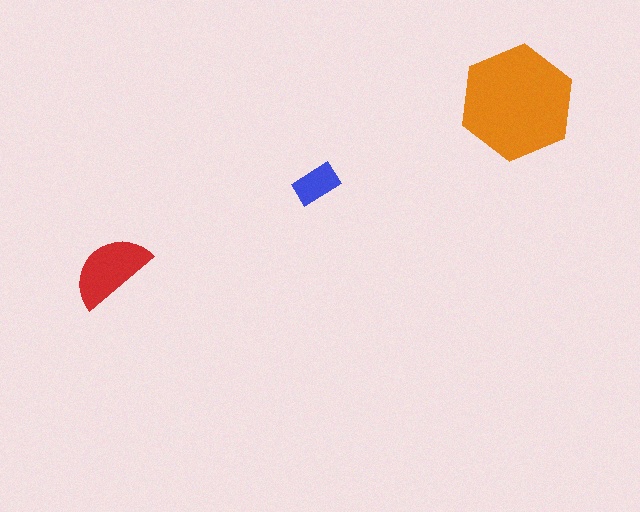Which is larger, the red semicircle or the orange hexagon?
The orange hexagon.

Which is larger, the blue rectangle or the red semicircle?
The red semicircle.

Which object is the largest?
The orange hexagon.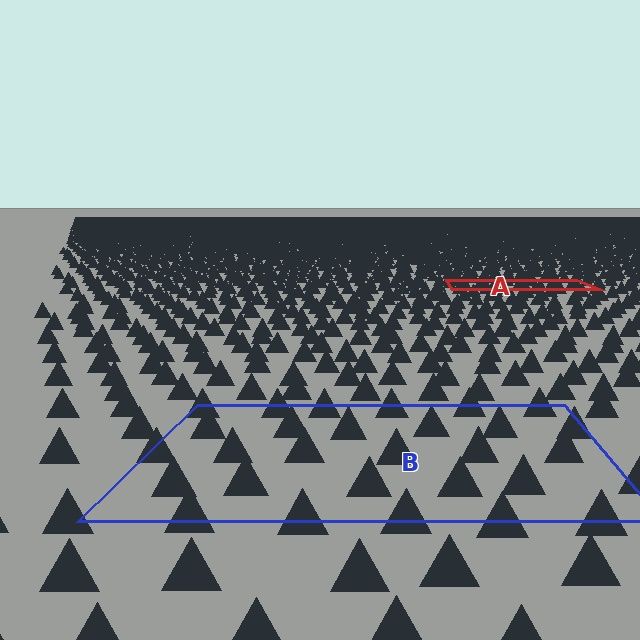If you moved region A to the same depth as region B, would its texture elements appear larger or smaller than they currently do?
They would appear larger. At a closer depth, the same texture elements are projected at a bigger on-screen size.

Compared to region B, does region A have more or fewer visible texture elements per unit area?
Region A has more texture elements per unit area — they are packed more densely because it is farther away.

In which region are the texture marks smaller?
The texture marks are smaller in region A, because it is farther away.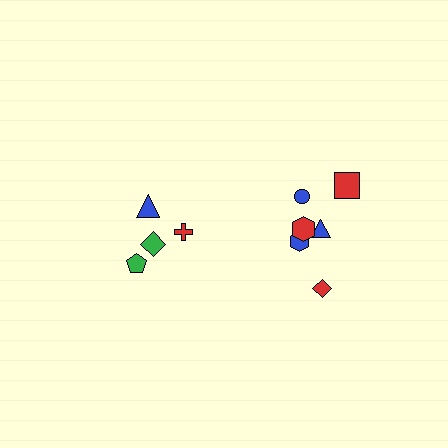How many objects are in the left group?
There are 4 objects.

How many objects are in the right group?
There are 6 objects.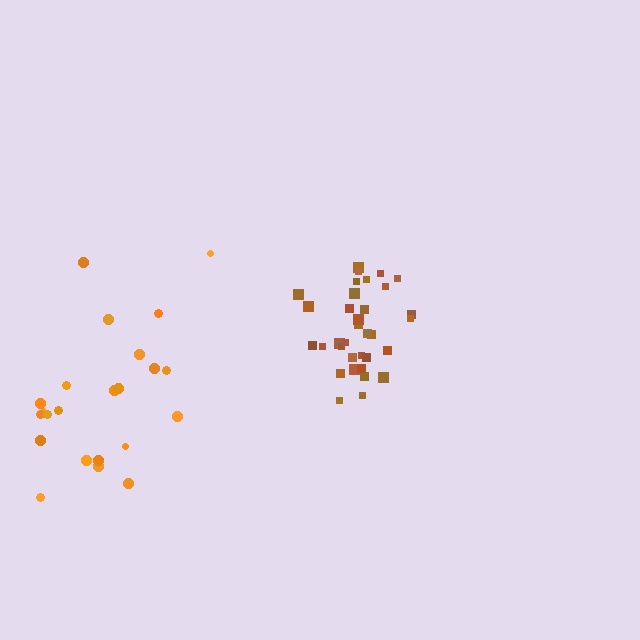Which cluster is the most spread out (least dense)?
Orange.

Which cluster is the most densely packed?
Brown.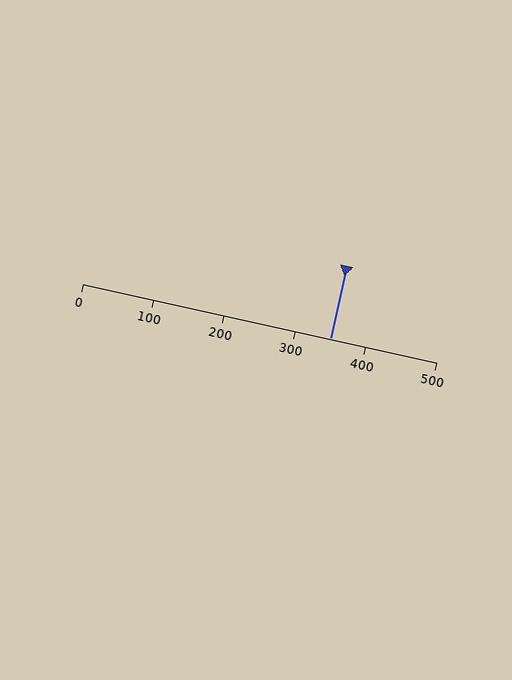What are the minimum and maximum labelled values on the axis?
The axis runs from 0 to 500.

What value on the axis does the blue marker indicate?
The marker indicates approximately 350.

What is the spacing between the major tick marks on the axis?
The major ticks are spaced 100 apart.